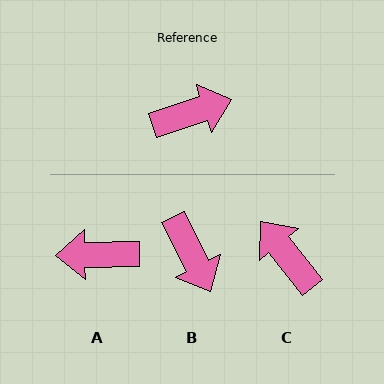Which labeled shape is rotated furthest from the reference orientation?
A, about 162 degrees away.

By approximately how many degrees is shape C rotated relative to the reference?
Approximately 110 degrees counter-clockwise.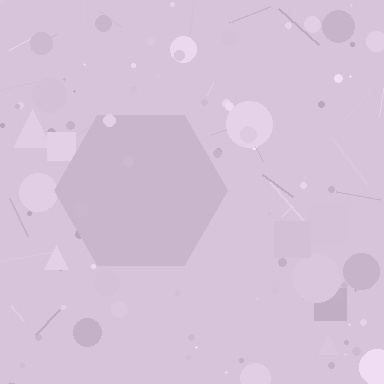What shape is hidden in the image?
A hexagon is hidden in the image.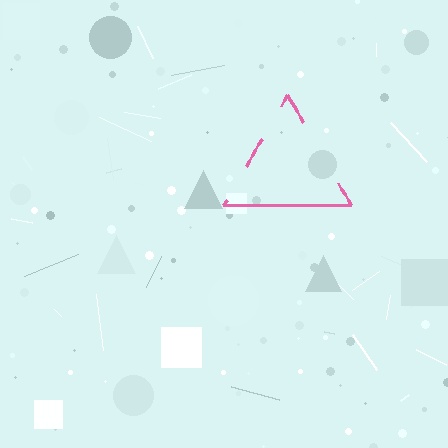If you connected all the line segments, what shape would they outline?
They would outline a triangle.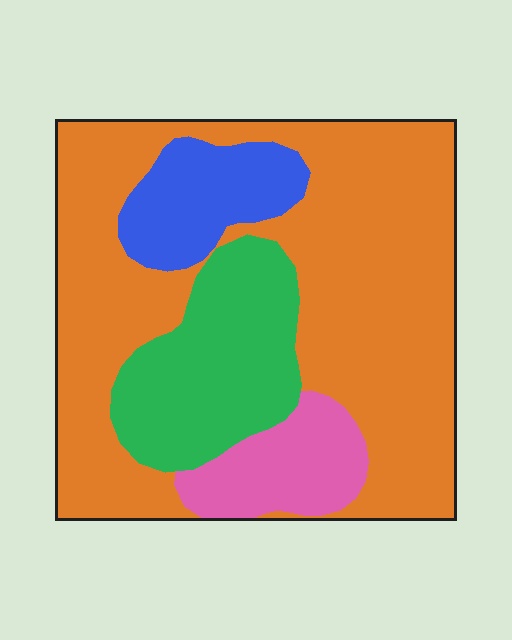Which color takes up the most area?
Orange, at roughly 60%.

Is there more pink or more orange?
Orange.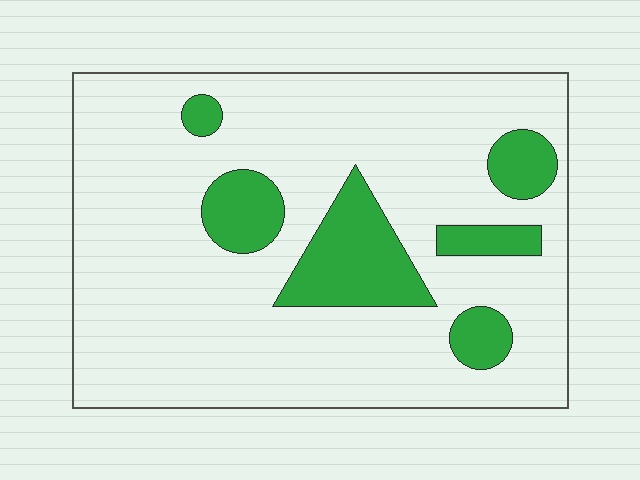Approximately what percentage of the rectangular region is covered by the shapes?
Approximately 20%.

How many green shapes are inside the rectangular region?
6.